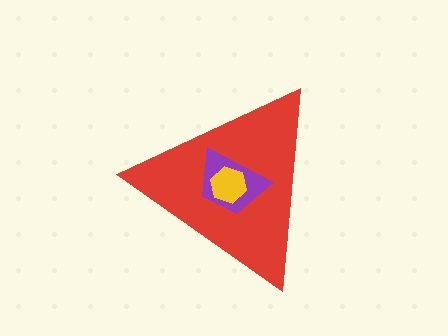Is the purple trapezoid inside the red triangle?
Yes.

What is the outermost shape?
The red triangle.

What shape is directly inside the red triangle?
The purple trapezoid.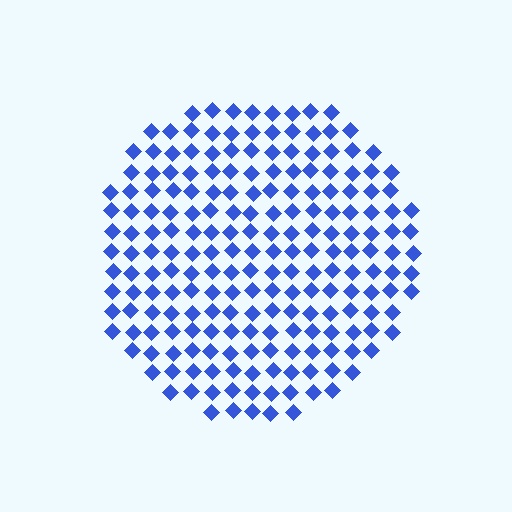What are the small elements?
The small elements are diamonds.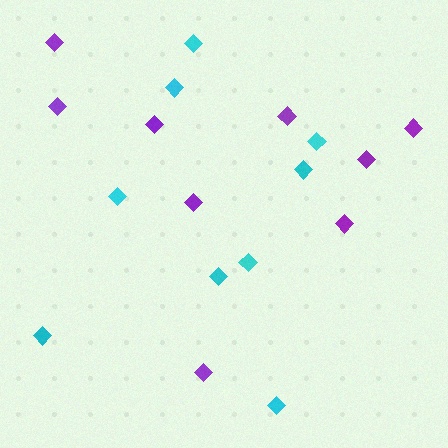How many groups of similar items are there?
There are 2 groups: one group of cyan diamonds (9) and one group of purple diamonds (9).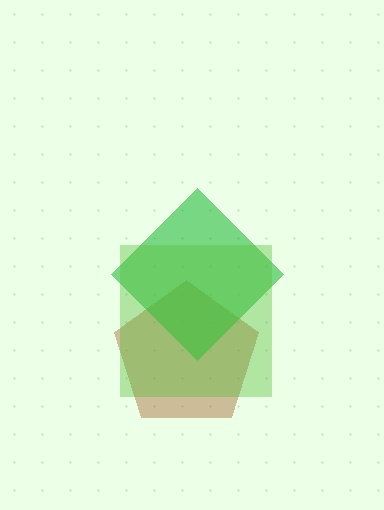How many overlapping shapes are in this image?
There are 3 overlapping shapes in the image.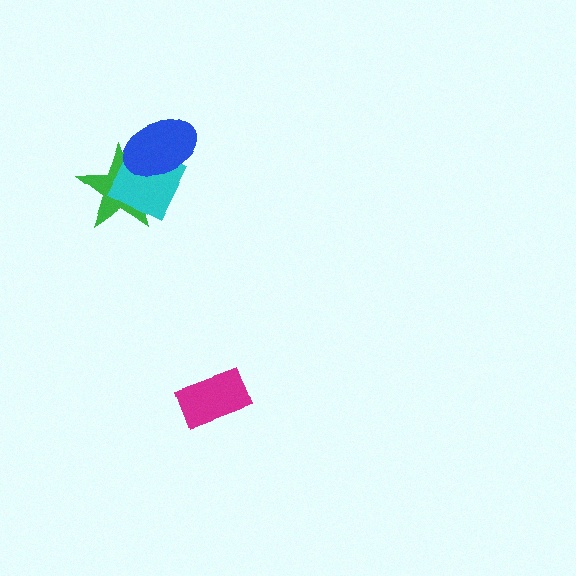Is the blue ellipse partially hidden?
No, no other shape covers it.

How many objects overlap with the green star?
2 objects overlap with the green star.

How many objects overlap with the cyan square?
2 objects overlap with the cyan square.